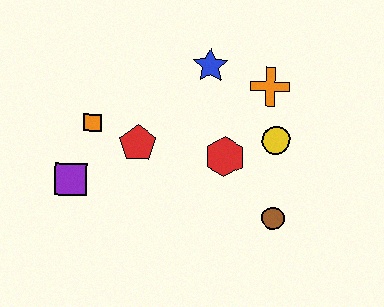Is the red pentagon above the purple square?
Yes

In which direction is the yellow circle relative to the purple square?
The yellow circle is to the right of the purple square.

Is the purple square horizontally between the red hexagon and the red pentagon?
No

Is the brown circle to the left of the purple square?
No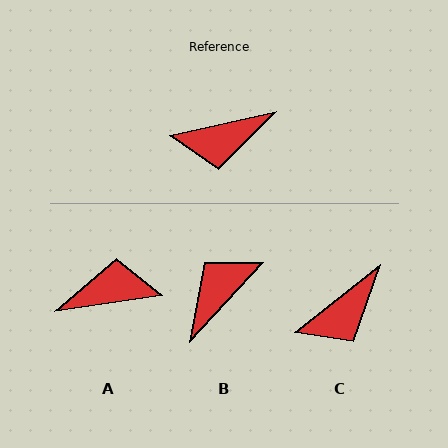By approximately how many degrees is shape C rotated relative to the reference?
Approximately 26 degrees counter-clockwise.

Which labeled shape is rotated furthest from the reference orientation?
A, about 176 degrees away.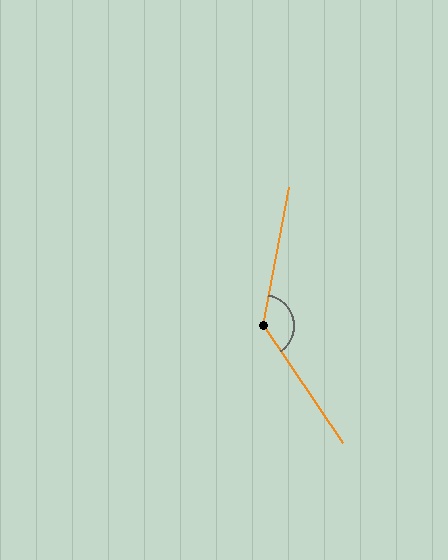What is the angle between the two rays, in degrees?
Approximately 135 degrees.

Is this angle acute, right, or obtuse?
It is obtuse.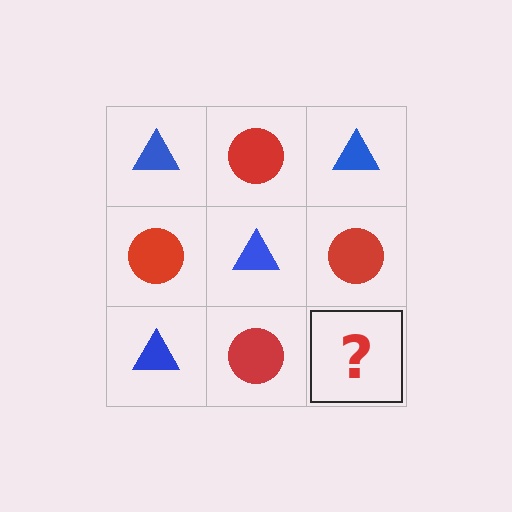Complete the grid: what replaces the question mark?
The question mark should be replaced with a blue triangle.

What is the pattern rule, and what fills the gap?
The rule is that it alternates blue triangle and red circle in a checkerboard pattern. The gap should be filled with a blue triangle.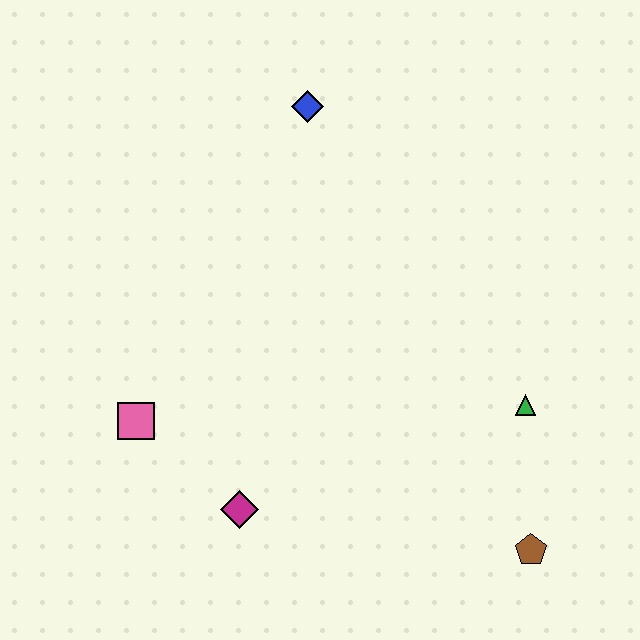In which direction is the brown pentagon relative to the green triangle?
The brown pentagon is below the green triangle.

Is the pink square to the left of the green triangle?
Yes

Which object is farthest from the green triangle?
The pink square is farthest from the green triangle.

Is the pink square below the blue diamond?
Yes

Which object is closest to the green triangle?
The brown pentagon is closest to the green triangle.